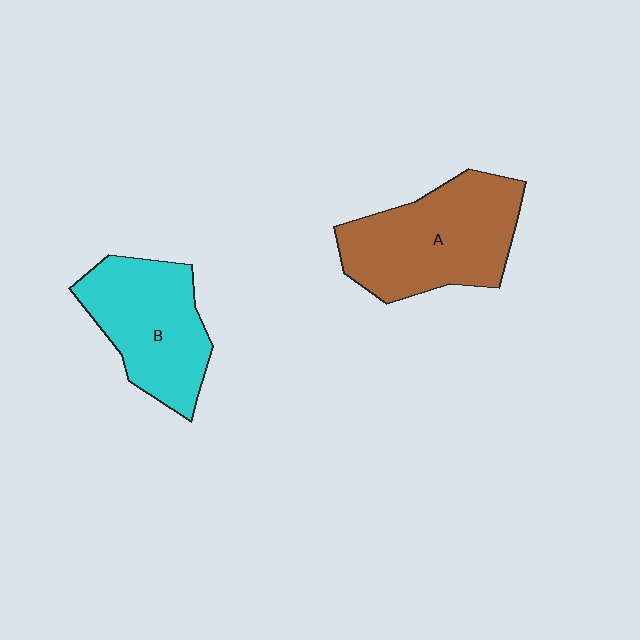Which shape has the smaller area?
Shape B (cyan).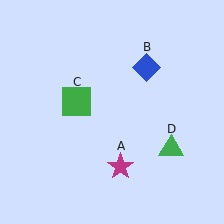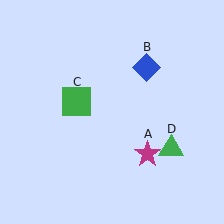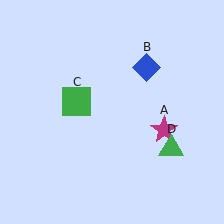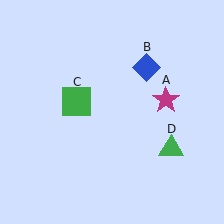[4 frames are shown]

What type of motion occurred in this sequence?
The magenta star (object A) rotated counterclockwise around the center of the scene.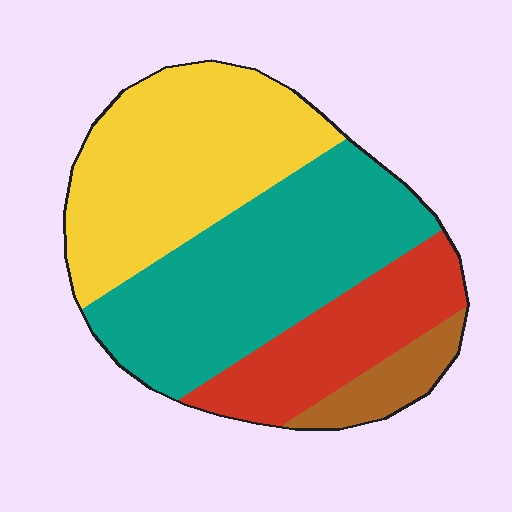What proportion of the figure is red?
Red takes up about one fifth (1/5) of the figure.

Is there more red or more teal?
Teal.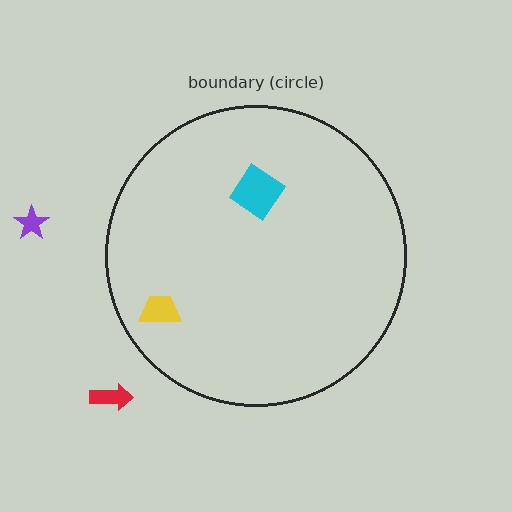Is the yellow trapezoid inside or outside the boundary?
Inside.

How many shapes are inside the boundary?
2 inside, 2 outside.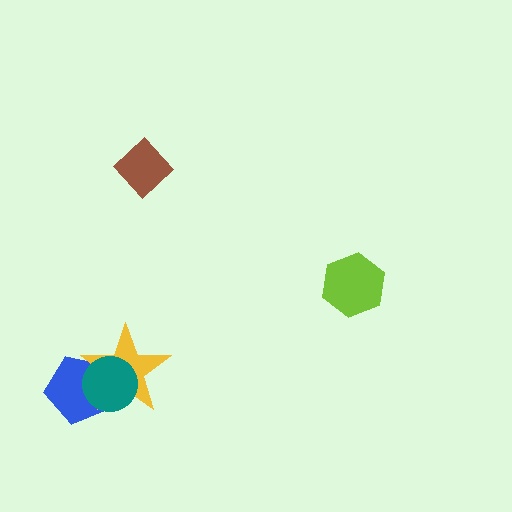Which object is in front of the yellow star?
The teal circle is in front of the yellow star.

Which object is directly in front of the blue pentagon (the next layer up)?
The yellow star is directly in front of the blue pentagon.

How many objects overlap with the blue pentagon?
2 objects overlap with the blue pentagon.